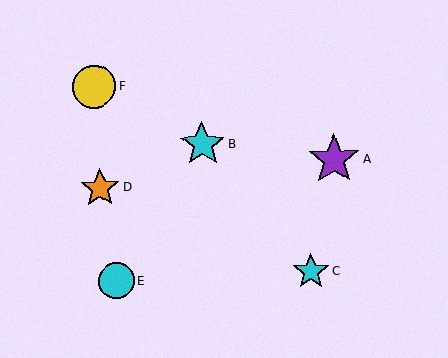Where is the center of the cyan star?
The center of the cyan star is at (202, 144).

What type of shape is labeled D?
Shape D is an orange star.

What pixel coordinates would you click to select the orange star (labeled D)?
Click at (100, 188) to select the orange star D.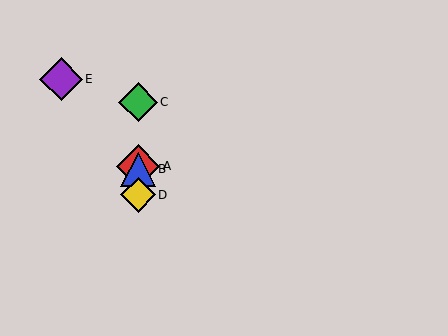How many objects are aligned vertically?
4 objects (A, B, C, D) are aligned vertically.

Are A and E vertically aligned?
No, A is at x≈138 and E is at x≈61.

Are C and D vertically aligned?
Yes, both are at x≈138.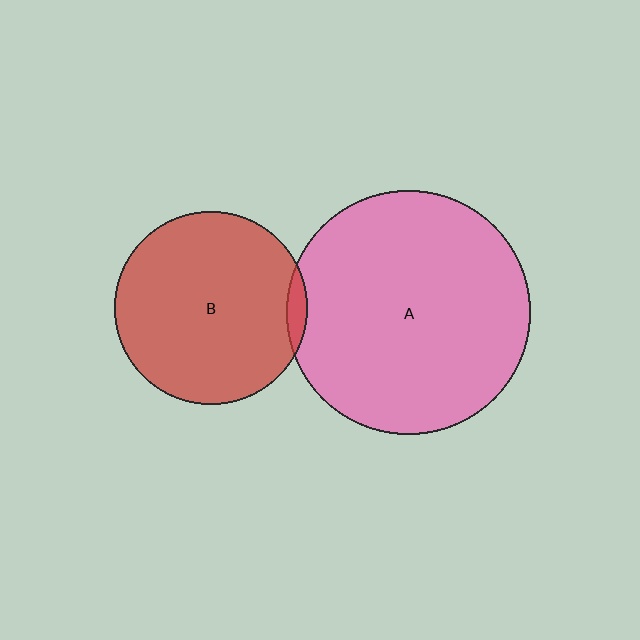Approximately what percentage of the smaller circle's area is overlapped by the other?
Approximately 5%.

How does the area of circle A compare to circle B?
Approximately 1.6 times.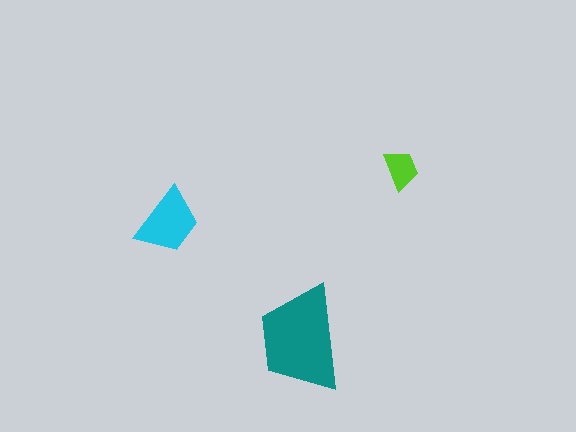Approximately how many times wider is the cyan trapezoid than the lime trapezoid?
About 1.5 times wider.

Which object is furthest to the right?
The lime trapezoid is rightmost.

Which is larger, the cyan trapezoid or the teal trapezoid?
The teal one.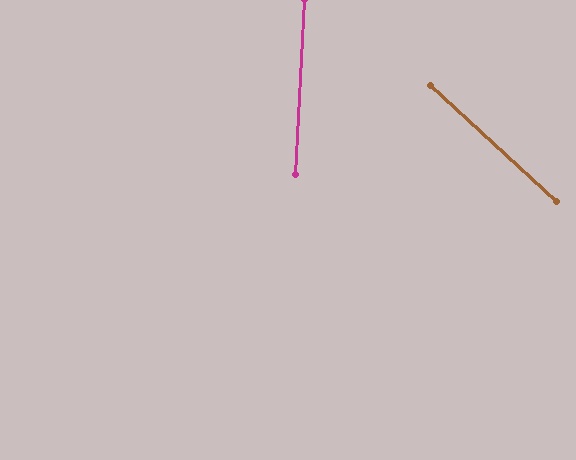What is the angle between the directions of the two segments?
Approximately 51 degrees.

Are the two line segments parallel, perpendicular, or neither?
Neither parallel nor perpendicular — they differ by about 51°.